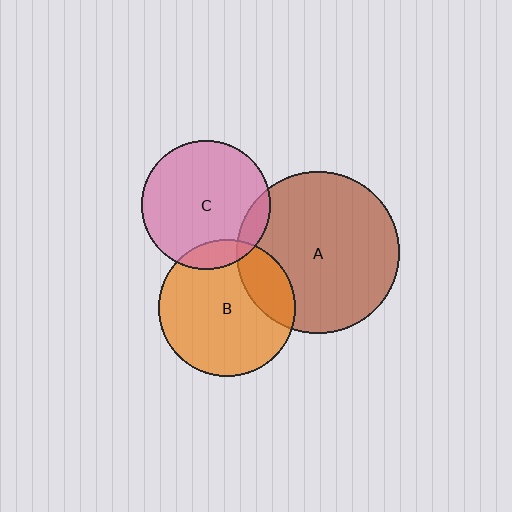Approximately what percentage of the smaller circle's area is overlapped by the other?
Approximately 10%.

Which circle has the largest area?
Circle A (brown).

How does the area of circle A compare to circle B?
Approximately 1.4 times.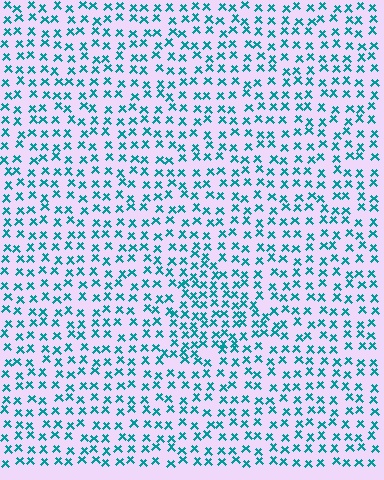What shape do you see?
I see a triangle.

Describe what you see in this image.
The image contains small teal elements arranged at two different densities. A triangle-shaped region is visible where the elements are more densely packed than the surrounding area.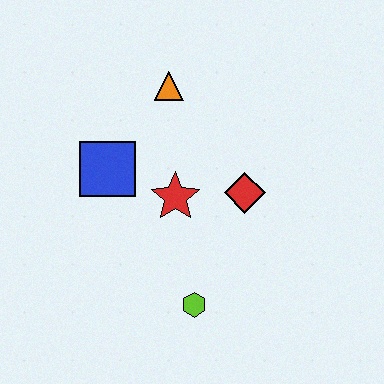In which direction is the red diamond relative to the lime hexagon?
The red diamond is above the lime hexagon.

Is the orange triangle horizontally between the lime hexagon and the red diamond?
No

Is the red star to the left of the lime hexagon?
Yes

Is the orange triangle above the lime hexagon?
Yes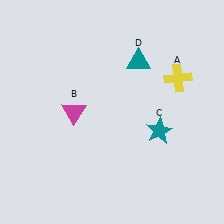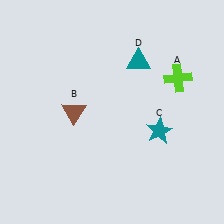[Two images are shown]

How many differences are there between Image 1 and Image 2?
There are 2 differences between the two images.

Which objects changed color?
A changed from yellow to lime. B changed from magenta to brown.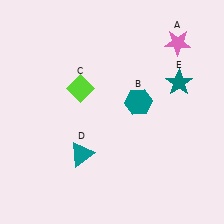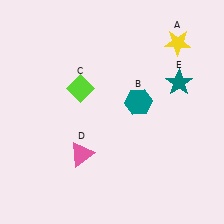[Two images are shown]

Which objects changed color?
A changed from pink to yellow. D changed from teal to pink.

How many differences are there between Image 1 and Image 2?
There are 2 differences between the two images.